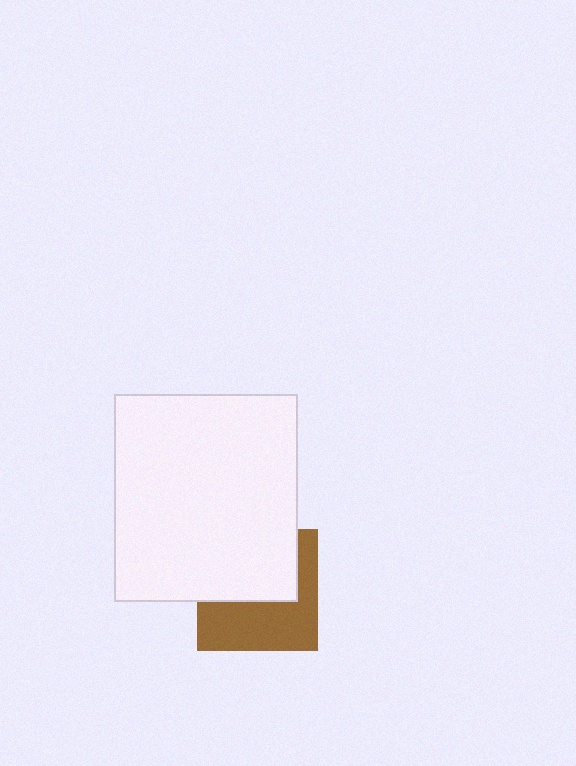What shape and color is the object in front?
The object in front is a white rectangle.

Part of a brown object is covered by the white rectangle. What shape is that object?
It is a square.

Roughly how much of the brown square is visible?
About half of it is visible (roughly 51%).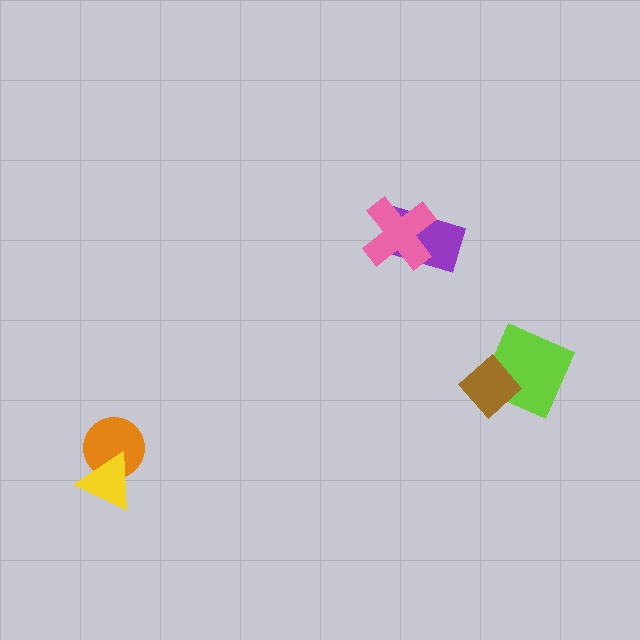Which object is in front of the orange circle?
The yellow triangle is in front of the orange circle.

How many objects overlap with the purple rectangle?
1 object overlaps with the purple rectangle.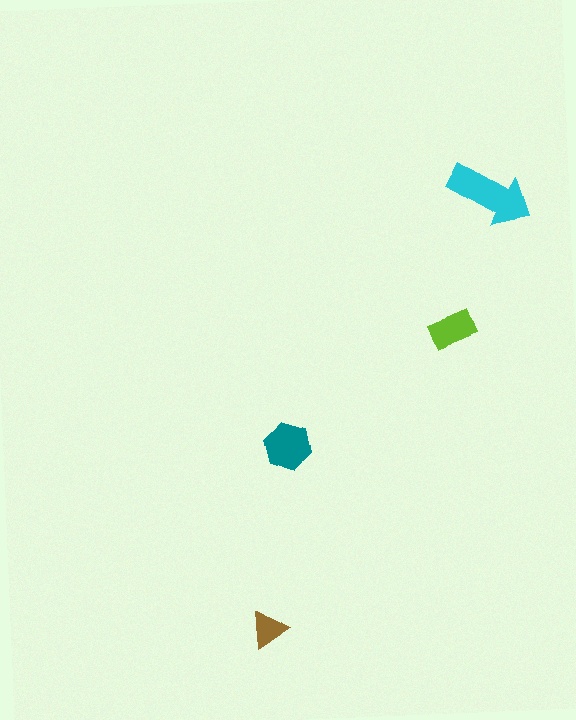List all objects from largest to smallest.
The cyan arrow, the teal hexagon, the lime rectangle, the brown triangle.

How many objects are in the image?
There are 4 objects in the image.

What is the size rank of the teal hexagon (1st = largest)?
2nd.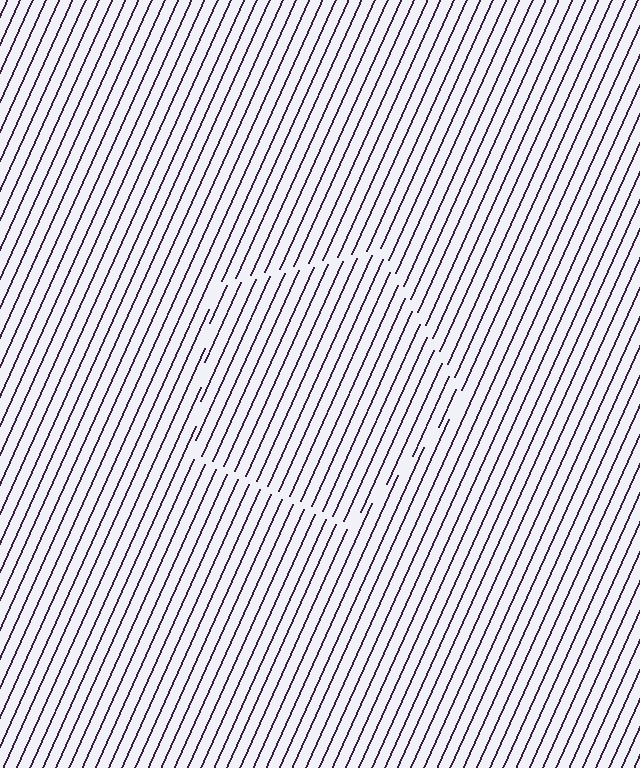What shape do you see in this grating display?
An illusory pentagon. The interior of the shape contains the same grating, shifted by half a period — the contour is defined by the phase discontinuity where line-ends from the inner and outer gratings abut.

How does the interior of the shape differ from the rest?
The interior of the shape contains the same grating, shifted by half a period — the contour is defined by the phase discontinuity where line-ends from the inner and outer gratings abut.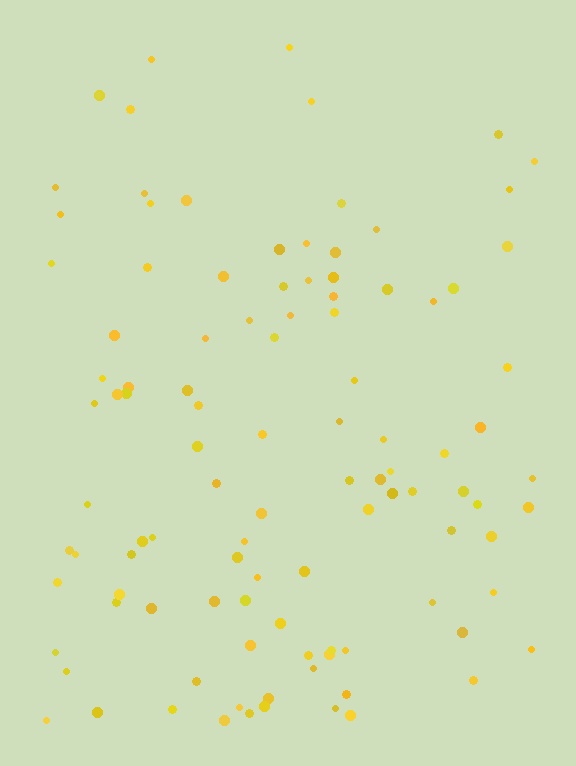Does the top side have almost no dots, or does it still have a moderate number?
Still a moderate number, just noticeably fewer than the bottom.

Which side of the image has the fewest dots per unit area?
The top.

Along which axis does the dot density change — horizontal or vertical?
Vertical.